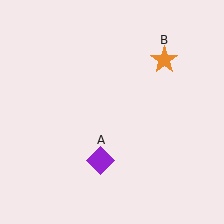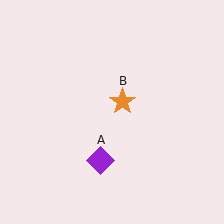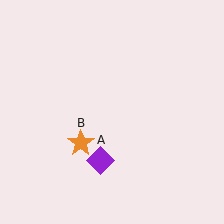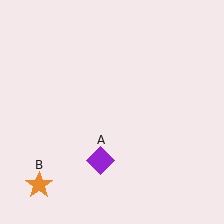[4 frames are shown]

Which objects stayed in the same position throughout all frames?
Purple diamond (object A) remained stationary.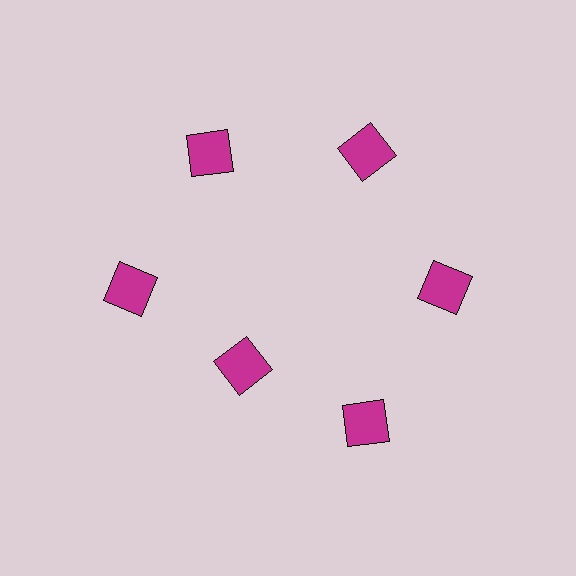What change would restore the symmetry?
The symmetry would be restored by moving it outward, back onto the ring so that all 6 squares sit at equal angles and equal distance from the center.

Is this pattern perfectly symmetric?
No. The 6 magenta squares are arranged in a ring, but one element near the 7 o'clock position is pulled inward toward the center, breaking the 6-fold rotational symmetry.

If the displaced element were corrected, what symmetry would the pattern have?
It would have 6-fold rotational symmetry — the pattern would map onto itself every 60 degrees.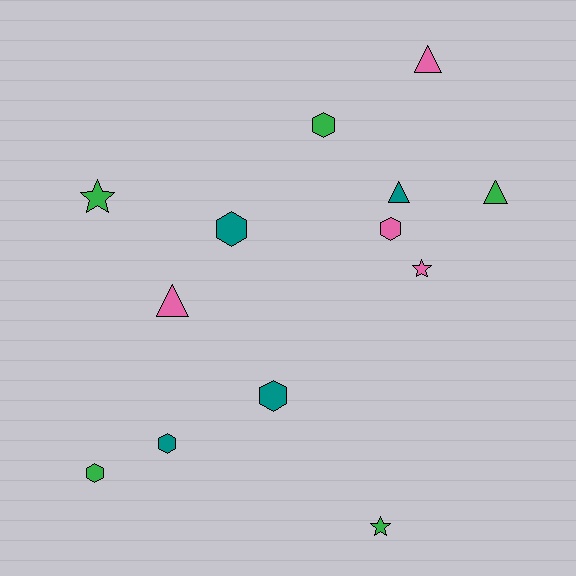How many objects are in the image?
There are 13 objects.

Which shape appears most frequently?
Hexagon, with 6 objects.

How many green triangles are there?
There is 1 green triangle.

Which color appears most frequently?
Green, with 5 objects.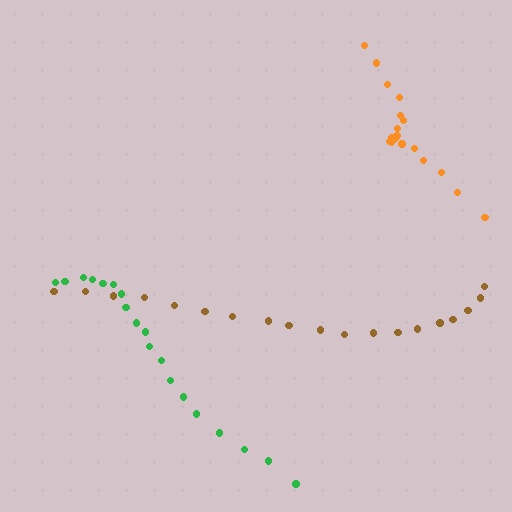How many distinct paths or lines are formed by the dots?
There are 3 distinct paths.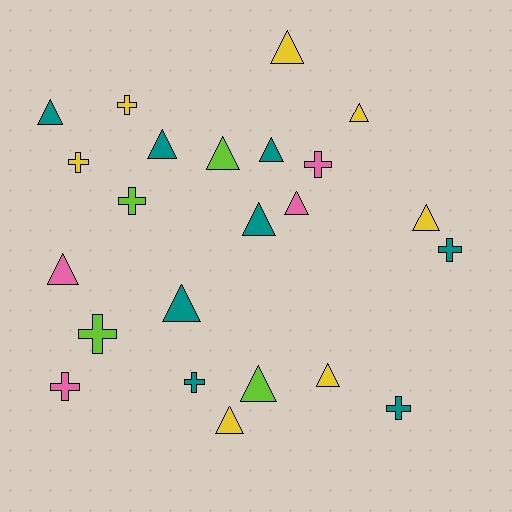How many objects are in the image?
There are 23 objects.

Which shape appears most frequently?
Triangle, with 14 objects.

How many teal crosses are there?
There are 3 teal crosses.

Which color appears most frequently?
Teal, with 8 objects.